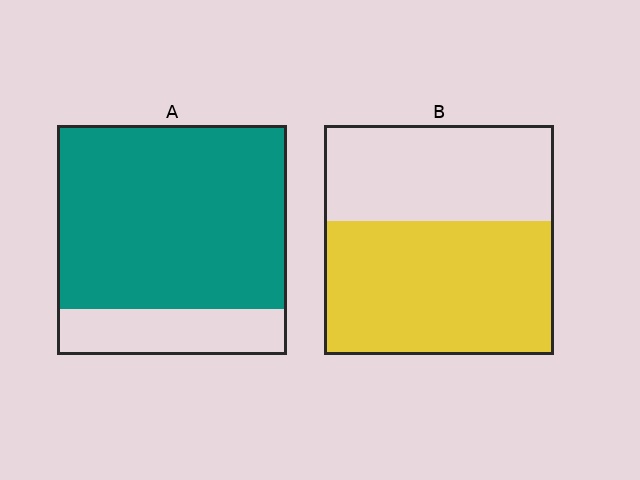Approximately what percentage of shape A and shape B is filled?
A is approximately 80% and B is approximately 60%.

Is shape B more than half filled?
Yes.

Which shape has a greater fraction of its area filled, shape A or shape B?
Shape A.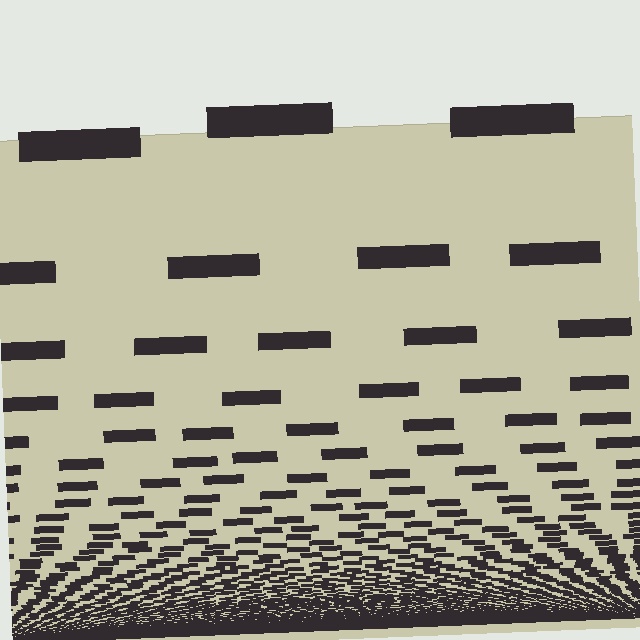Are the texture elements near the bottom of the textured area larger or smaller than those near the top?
Smaller. The gradient is inverted — elements near the bottom are smaller and denser.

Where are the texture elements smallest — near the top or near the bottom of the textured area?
Near the bottom.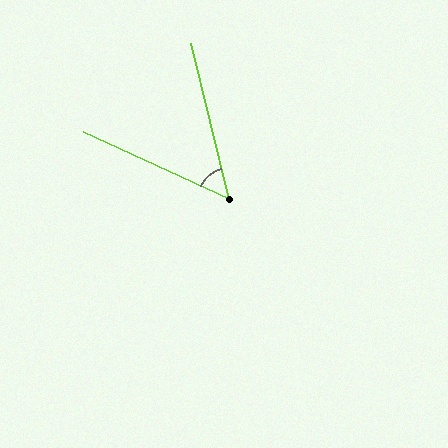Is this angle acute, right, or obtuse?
It is acute.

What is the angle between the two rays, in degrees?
Approximately 51 degrees.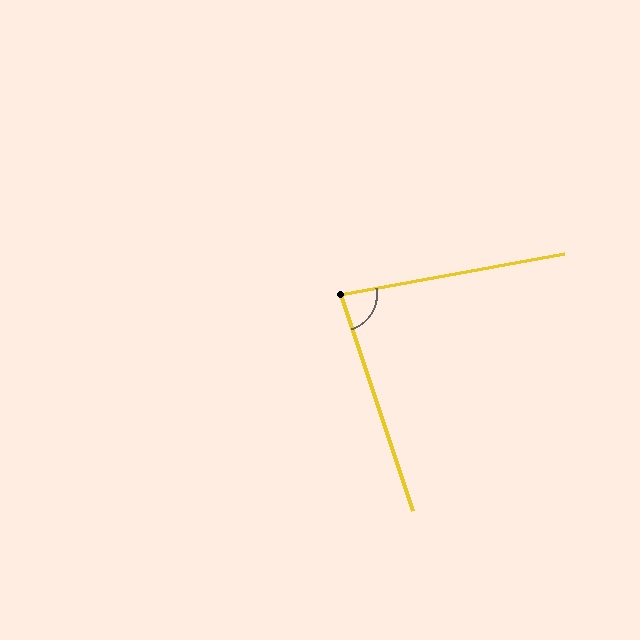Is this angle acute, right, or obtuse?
It is acute.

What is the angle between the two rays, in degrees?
Approximately 82 degrees.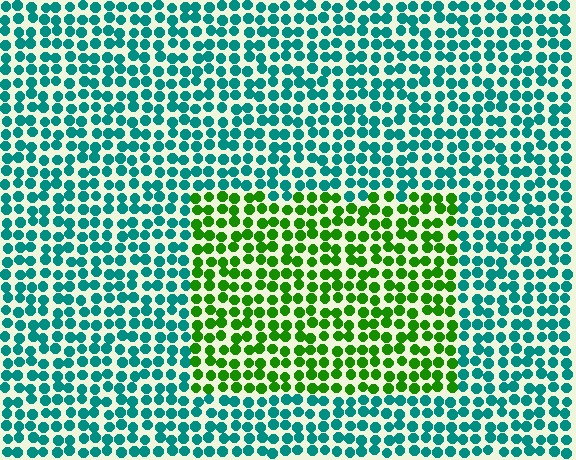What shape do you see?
I see a rectangle.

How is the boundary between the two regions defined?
The boundary is defined purely by a slight shift in hue (about 64 degrees). Spacing, size, and orientation are identical on both sides.